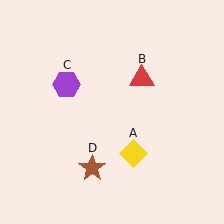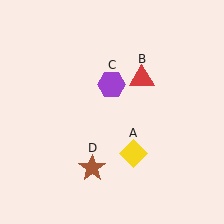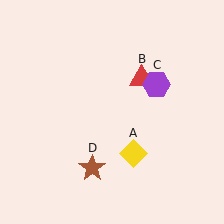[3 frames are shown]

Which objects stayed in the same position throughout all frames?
Yellow diamond (object A) and red triangle (object B) and brown star (object D) remained stationary.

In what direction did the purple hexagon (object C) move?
The purple hexagon (object C) moved right.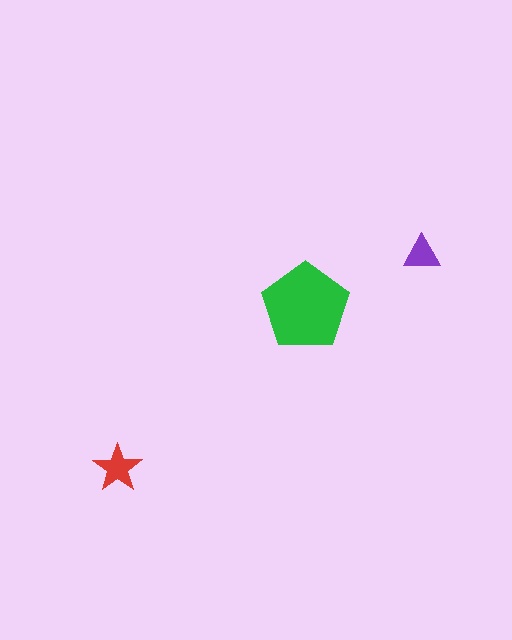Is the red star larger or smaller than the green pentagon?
Smaller.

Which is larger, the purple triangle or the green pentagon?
The green pentagon.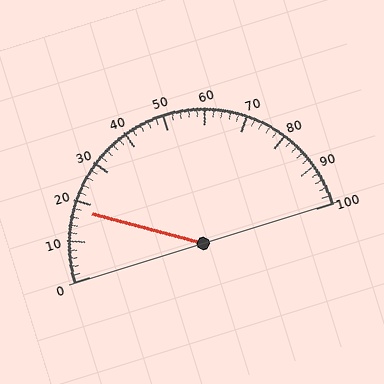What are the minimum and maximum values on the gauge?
The gauge ranges from 0 to 100.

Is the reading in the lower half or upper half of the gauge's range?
The reading is in the lower half of the range (0 to 100).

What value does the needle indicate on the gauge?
The needle indicates approximately 18.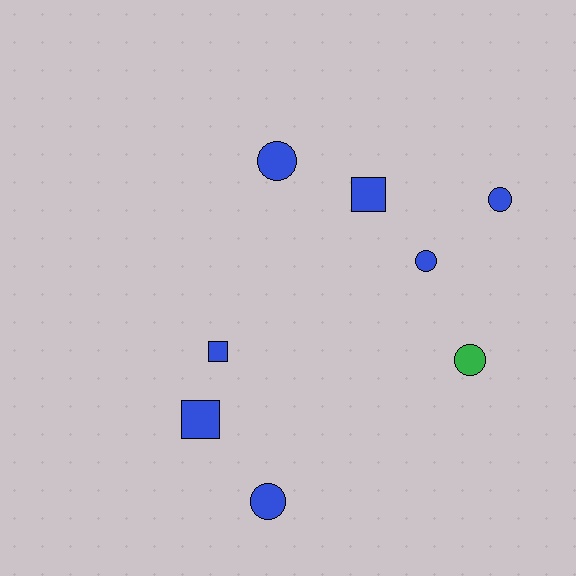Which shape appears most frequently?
Circle, with 5 objects.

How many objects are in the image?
There are 8 objects.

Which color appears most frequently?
Blue, with 7 objects.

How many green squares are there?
There are no green squares.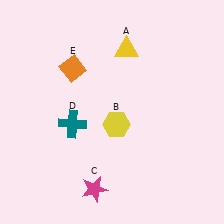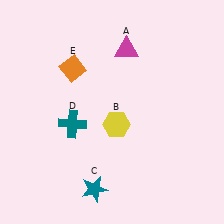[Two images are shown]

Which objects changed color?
A changed from yellow to magenta. C changed from magenta to teal.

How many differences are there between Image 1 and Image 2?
There are 2 differences between the two images.